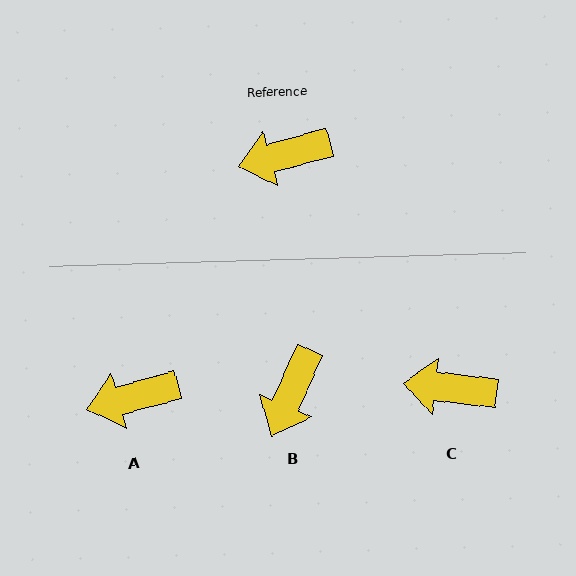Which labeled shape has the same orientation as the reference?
A.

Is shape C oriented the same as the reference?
No, it is off by about 22 degrees.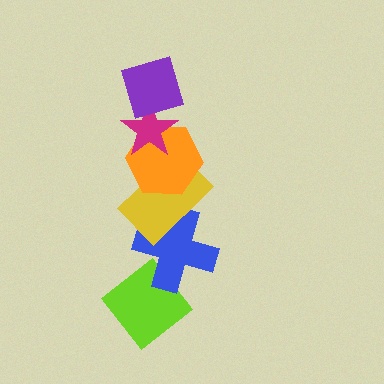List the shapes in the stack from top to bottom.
From top to bottom: the purple diamond, the magenta star, the orange hexagon, the yellow rectangle, the blue cross, the lime diamond.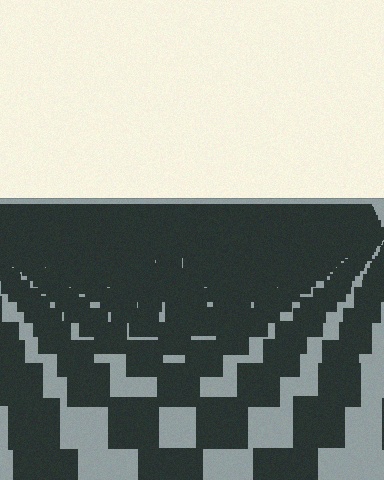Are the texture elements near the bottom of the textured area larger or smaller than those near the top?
Larger. Near the bottom, elements are closer to the viewer and appear at a bigger on-screen size.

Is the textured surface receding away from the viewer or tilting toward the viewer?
The surface is receding away from the viewer. Texture elements get smaller and denser toward the top.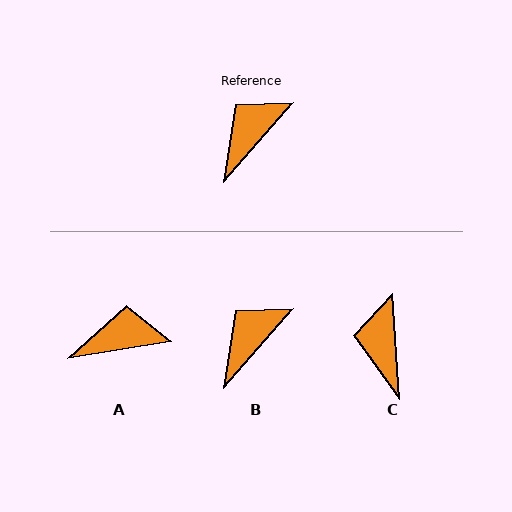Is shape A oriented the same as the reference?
No, it is off by about 40 degrees.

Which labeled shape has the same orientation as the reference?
B.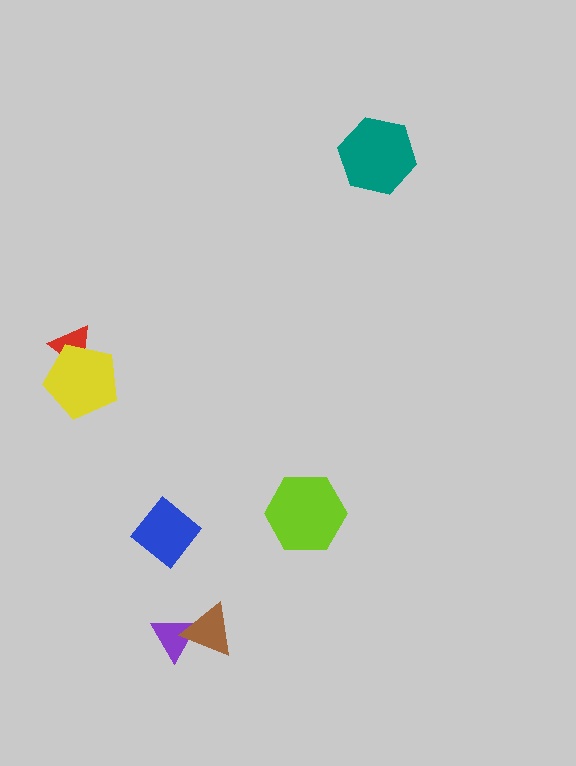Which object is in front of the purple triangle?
The brown triangle is in front of the purple triangle.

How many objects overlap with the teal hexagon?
0 objects overlap with the teal hexagon.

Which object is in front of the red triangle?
The yellow pentagon is in front of the red triangle.